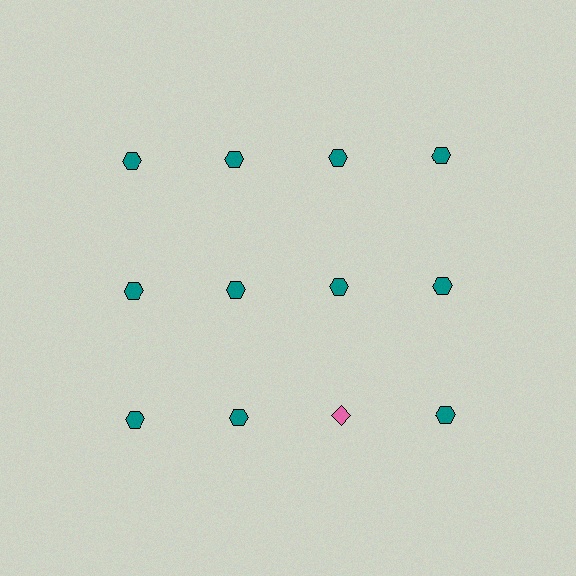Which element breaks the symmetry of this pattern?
The pink diamond in the third row, center column breaks the symmetry. All other shapes are teal hexagons.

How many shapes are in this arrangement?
There are 12 shapes arranged in a grid pattern.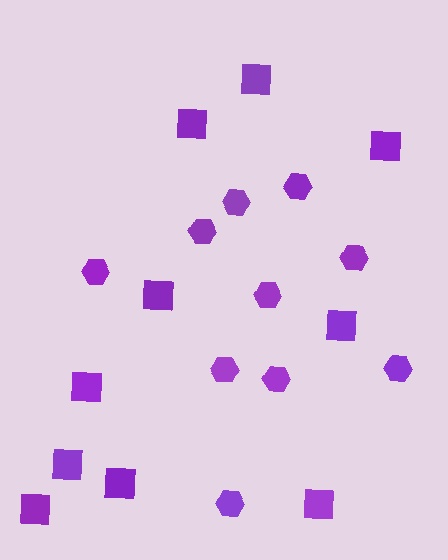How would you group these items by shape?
There are 2 groups: one group of squares (10) and one group of hexagons (10).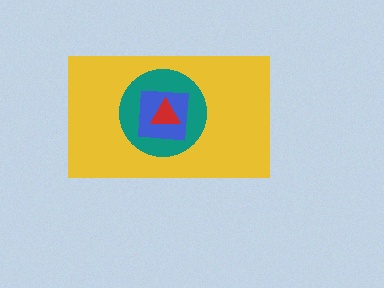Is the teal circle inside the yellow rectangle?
Yes.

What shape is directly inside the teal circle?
The blue square.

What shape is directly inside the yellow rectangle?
The teal circle.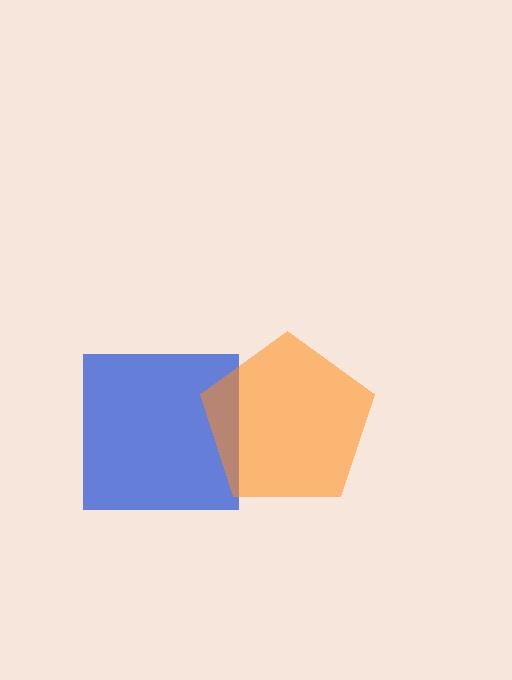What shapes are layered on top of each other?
The layered shapes are: a blue square, an orange pentagon.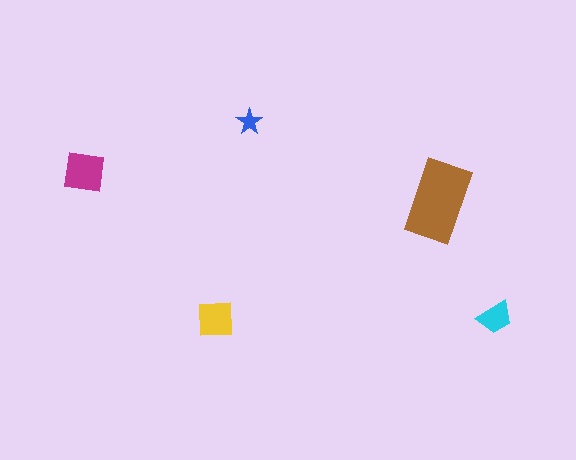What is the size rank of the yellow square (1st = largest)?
3rd.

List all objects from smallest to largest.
The blue star, the cyan trapezoid, the yellow square, the magenta square, the brown rectangle.